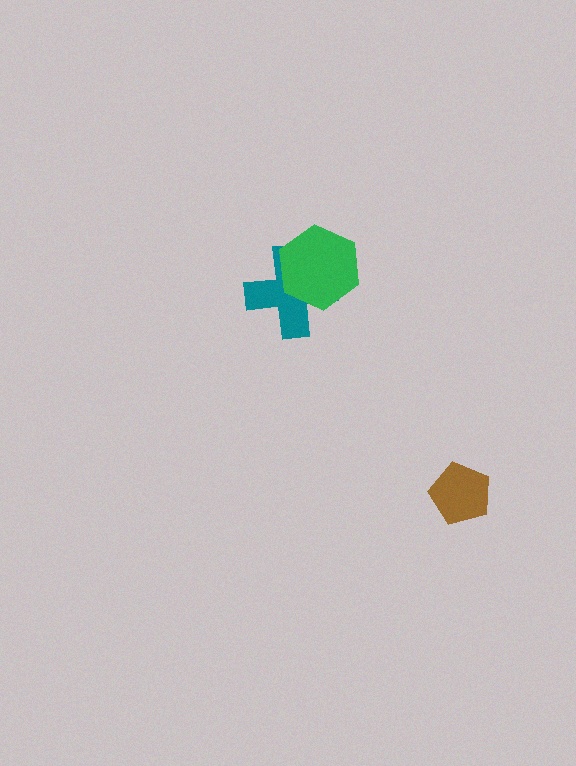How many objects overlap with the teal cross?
1 object overlaps with the teal cross.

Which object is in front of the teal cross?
The green hexagon is in front of the teal cross.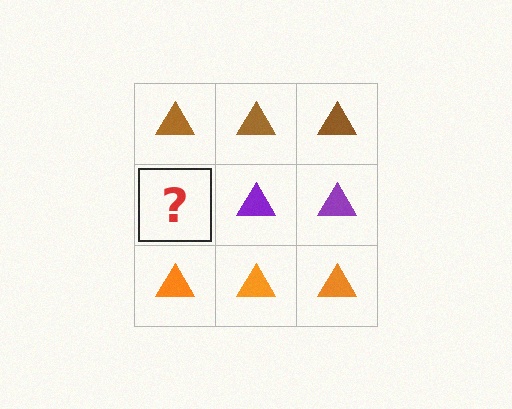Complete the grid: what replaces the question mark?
The question mark should be replaced with a purple triangle.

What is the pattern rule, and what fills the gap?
The rule is that each row has a consistent color. The gap should be filled with a purple triangle.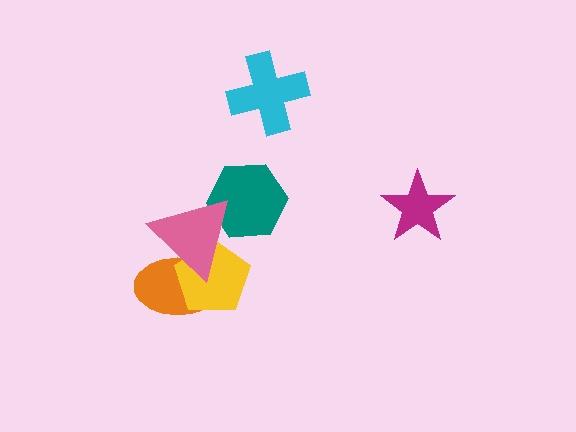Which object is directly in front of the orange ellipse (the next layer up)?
The yellow pentagon is directly in front of the orange ellipse.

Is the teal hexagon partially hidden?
Yes, it is partially covered by another shape.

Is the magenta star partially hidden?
No, no other shape covers it.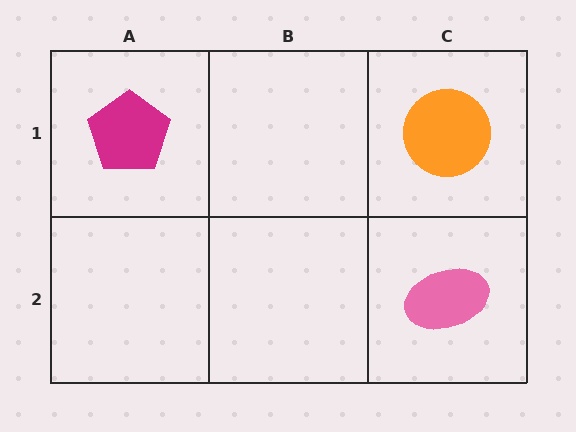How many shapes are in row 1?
2 shapes.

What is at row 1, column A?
A magenta pentagon.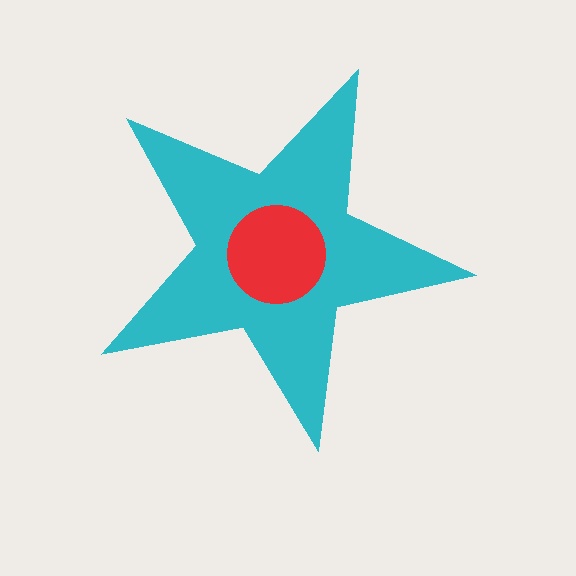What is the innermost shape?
The red circle.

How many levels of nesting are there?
2.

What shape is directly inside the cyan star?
The red circle.